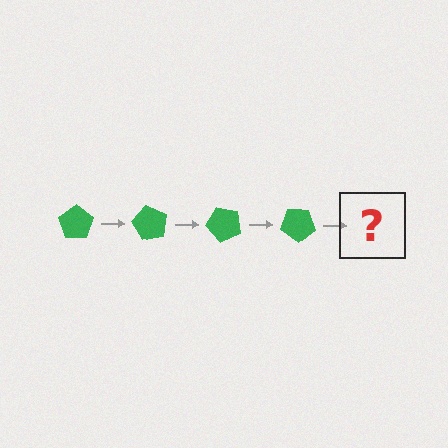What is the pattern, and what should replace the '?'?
The pattern is that the pentagon rotates 60 degrees each step. The '?' should be a green pentagon rotated 240 degrees.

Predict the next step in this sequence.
The next step is a green pentagon rotated 240 degrees.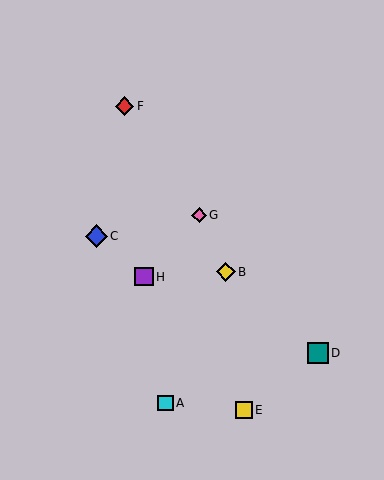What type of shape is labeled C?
Shape C is a blue diamond.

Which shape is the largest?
The blue diamond (labeled C) is the largest.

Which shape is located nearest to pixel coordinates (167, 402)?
The cyan square (labeled A) at (166, 403) is nearest to that location.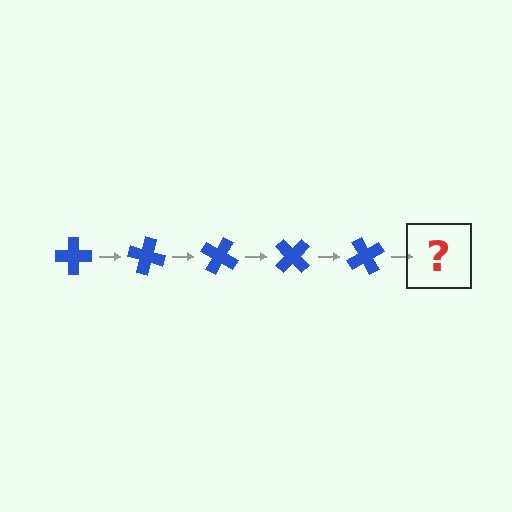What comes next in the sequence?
The next element should be a blue cross rotated 75 degrees.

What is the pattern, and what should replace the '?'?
The pattern is that the cross rotates 15 degrees each step. The '?' should be a blue cross rotated 75 degrees.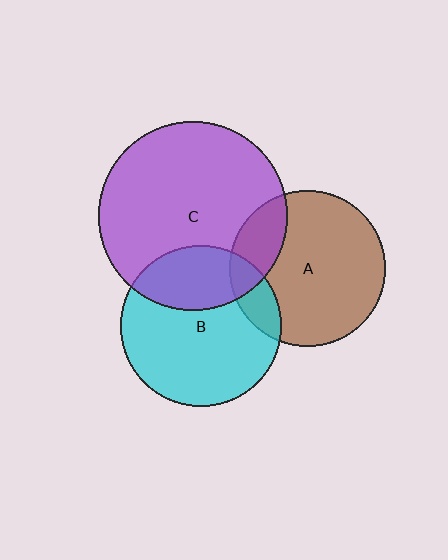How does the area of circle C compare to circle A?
Approximately 1.5 times.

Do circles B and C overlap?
Yes.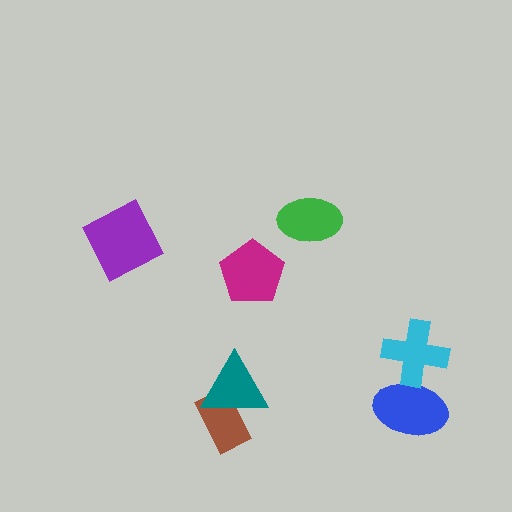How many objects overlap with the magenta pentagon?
0 objects overlap with the magenta pentagon.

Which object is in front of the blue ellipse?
The cyan cross is in front of the blue ellipse.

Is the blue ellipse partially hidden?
Yes, it is partially covered by another shape.